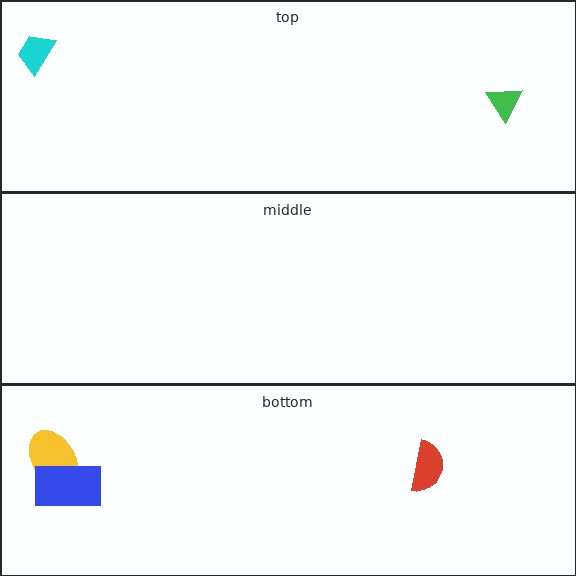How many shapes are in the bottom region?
3.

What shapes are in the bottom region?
The red semicircle, the yellow ellipse, the blue rectangle.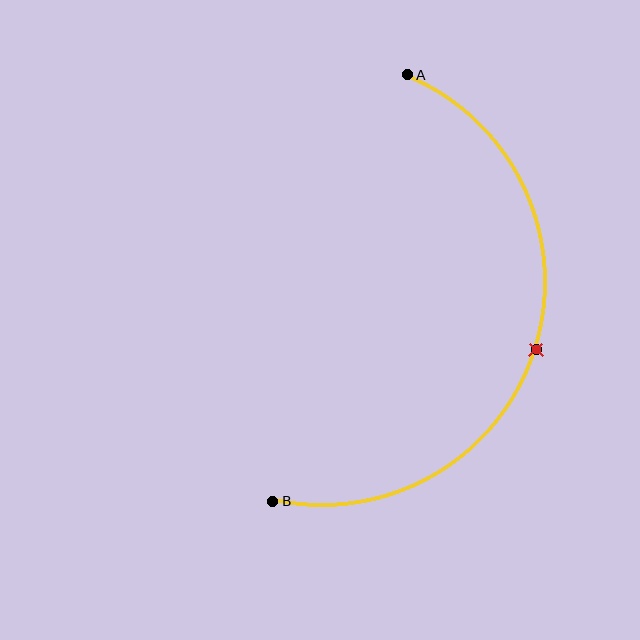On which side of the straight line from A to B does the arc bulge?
The arc bulges to the right of the straight line connecting A and B.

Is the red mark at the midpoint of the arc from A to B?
Yes. The red mark lies on the arc at equal arc-length from both A and B — it is the arc midpoint.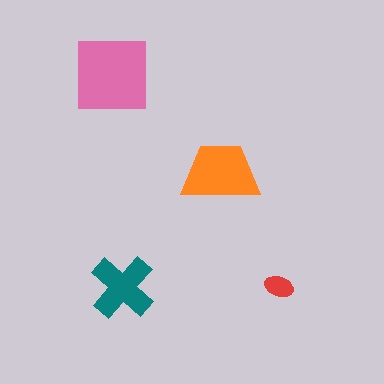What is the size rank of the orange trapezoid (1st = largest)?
2nd.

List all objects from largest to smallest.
The pink square, the orange trapezoid, the teal cross, the red ellipse.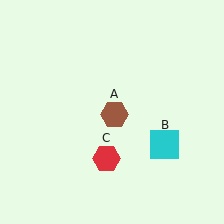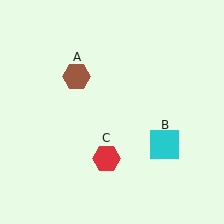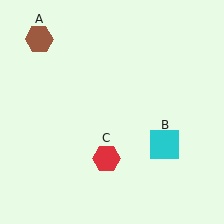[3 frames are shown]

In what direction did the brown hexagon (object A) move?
The brown hexagon (object A) moved up and to the left.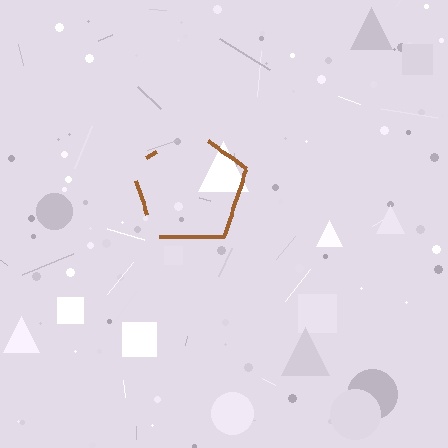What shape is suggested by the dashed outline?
The dashed outline suggests a pentagon.